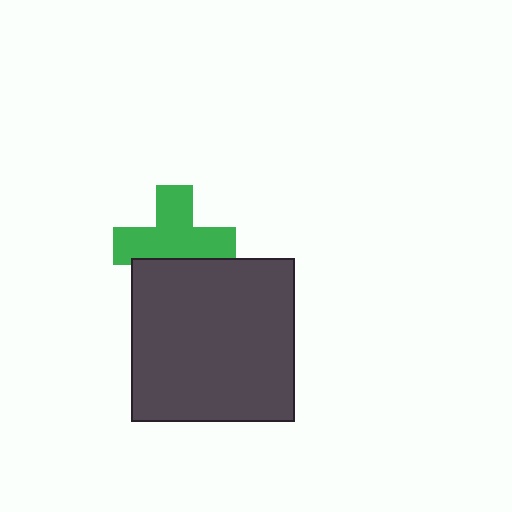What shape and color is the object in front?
The object in front is a dark gray square.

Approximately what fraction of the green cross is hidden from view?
Roughly 31% of the green cross is hidden behind the dark gray square.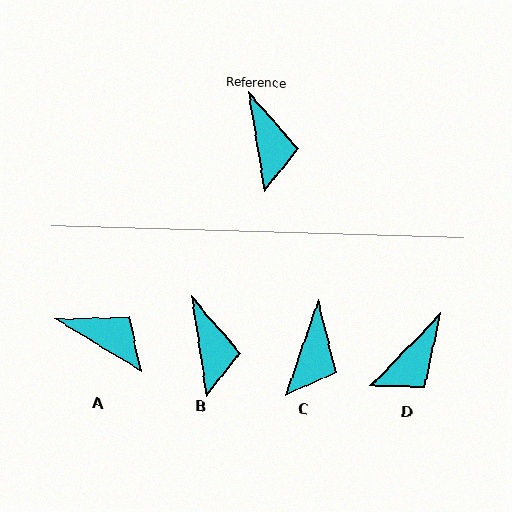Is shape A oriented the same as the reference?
No, it is off by about 50 degrees.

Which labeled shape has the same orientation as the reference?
B.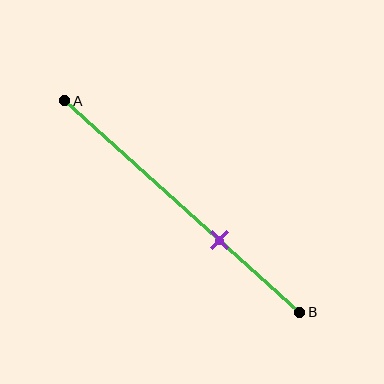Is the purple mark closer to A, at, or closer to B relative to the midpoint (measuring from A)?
The purple mark is closer to point B than the midpoint of segment AB.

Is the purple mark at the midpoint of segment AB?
No, the mark is at about 65% from A, not at the 50% midpoint.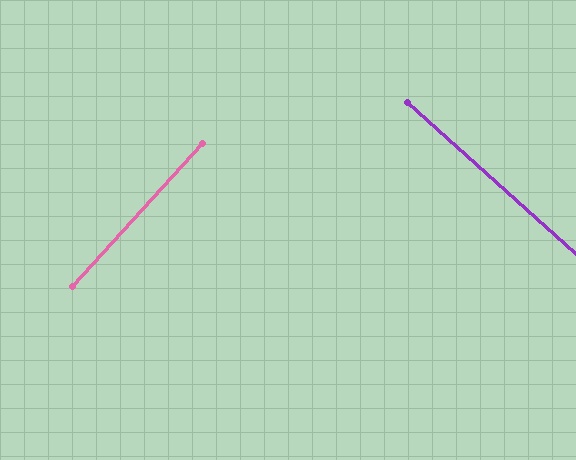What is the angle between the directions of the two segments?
Approximately 90 degrees.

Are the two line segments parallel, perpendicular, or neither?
Perpendicular — they meet at approximately 90°.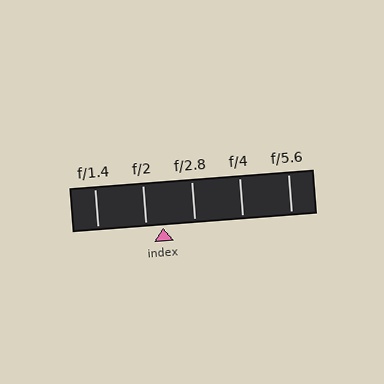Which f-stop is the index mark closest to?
The index mark is closest to f/2.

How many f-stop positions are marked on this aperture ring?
There are 5 f-stop positions marked.